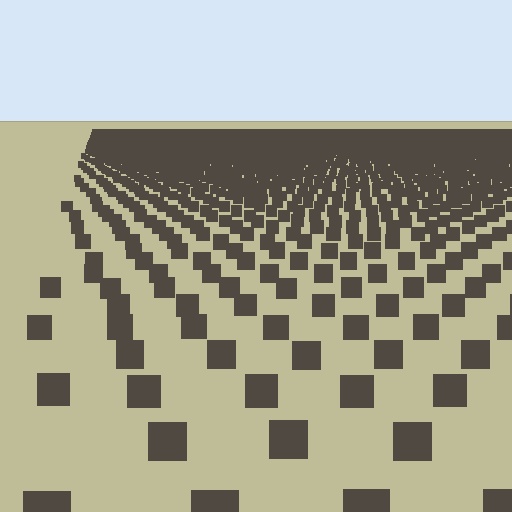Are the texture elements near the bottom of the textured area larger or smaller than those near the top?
Larger. Near the bottom, elements are closer to the viewer and appear at a bigger on-screen size.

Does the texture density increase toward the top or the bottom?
Density increases toward the top.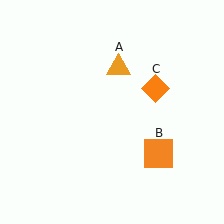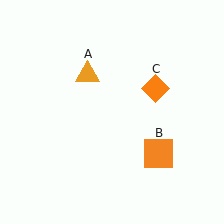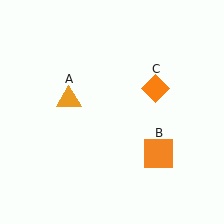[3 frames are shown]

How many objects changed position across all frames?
1 object changed position: orange triangle (object A).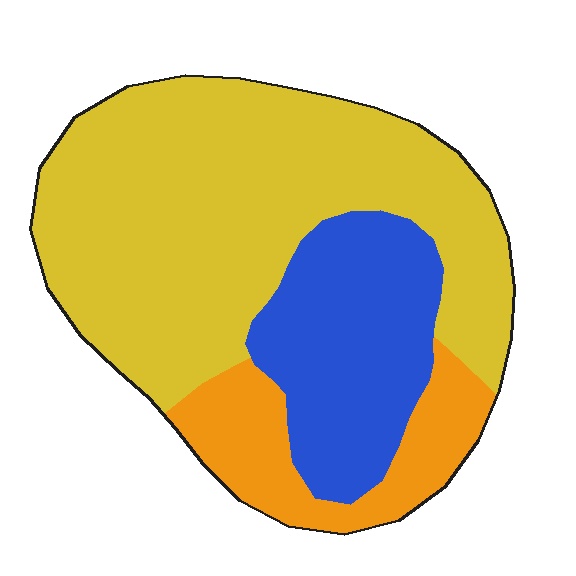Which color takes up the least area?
Orange, at roughly 15%.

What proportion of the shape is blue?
Blue takes up about one quarter (1/4) of the shape.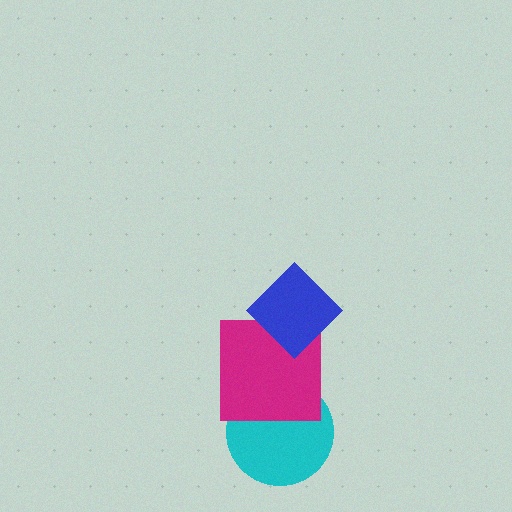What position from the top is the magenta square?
The magenta square is 2nd from the top.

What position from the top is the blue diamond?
The blue diamond is 1st from the top.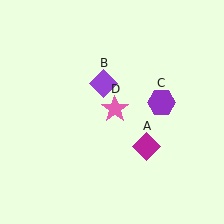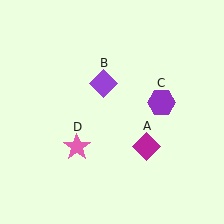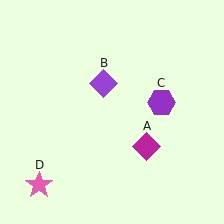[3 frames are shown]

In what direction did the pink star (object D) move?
The pink star (object D) moved down and to the left.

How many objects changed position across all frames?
1 object changed position: pink star (object D).